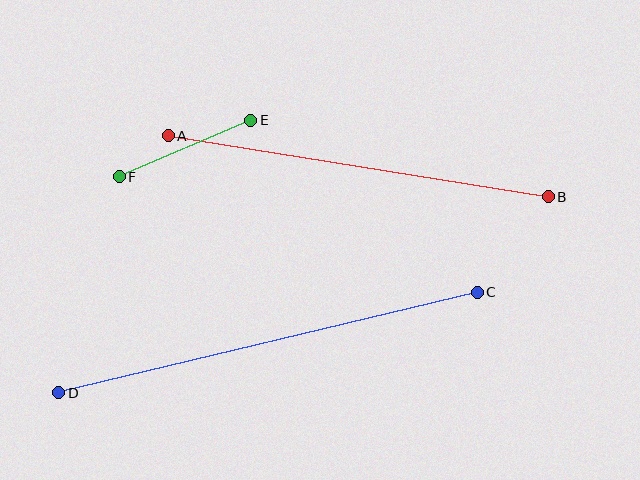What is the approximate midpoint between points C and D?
The midpoint is at approximately (268, 342) pixels.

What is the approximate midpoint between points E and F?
The midpoint is at approximately (185, 149) pixels.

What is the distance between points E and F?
The distance is approximately 143 pixels.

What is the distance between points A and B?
The distance is approximately 385 pixels.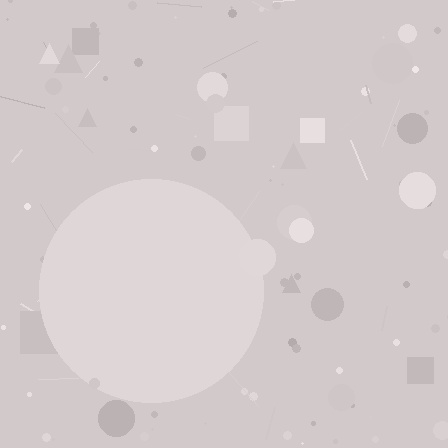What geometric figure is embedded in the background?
A circle is embedded in the background.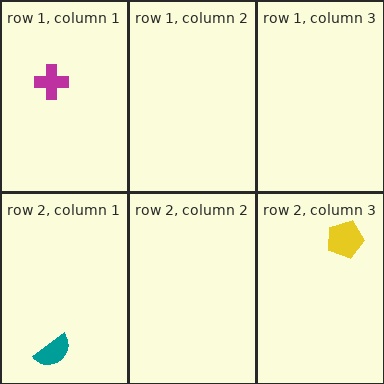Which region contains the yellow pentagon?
The row 2, column 3 region.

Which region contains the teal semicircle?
The row 2, column 1 region.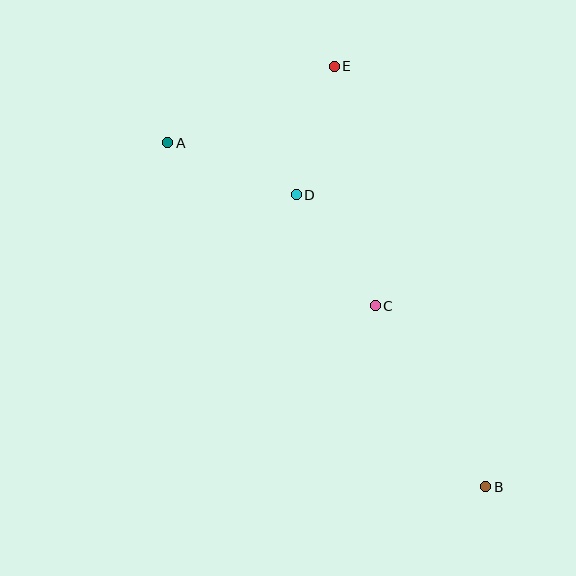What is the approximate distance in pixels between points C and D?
The distance between C and D is approximately 136 pixels.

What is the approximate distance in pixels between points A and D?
The distance between A and D is approximately 139 pixels.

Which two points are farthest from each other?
Points A and B are farthest from each other.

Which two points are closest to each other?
Points D and E are closest to each other.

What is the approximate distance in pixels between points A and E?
The distance between A and E is approximately 183 pixels.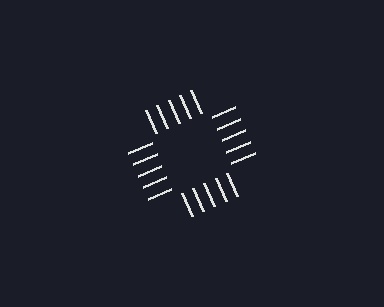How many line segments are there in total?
20 — 5 along each of the 4 edges.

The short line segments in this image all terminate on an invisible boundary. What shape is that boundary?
An illusory square — the line segments terminate on its edges but no continuous stroke is drawn.